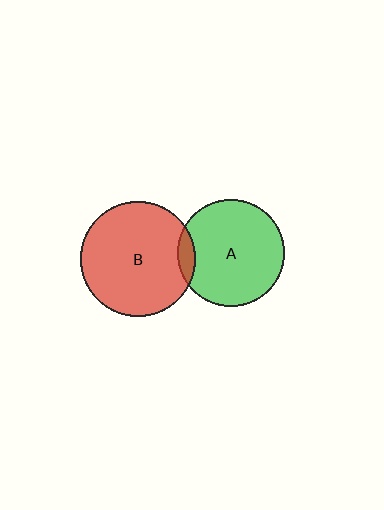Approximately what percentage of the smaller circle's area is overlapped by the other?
Approximately 10%.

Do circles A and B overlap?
Yes.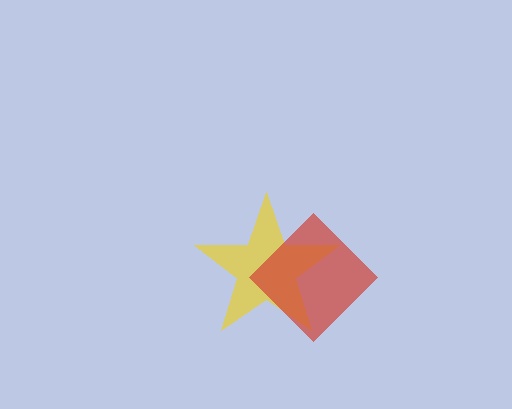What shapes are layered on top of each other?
The layered shapes are: a yellow star, a red diamond.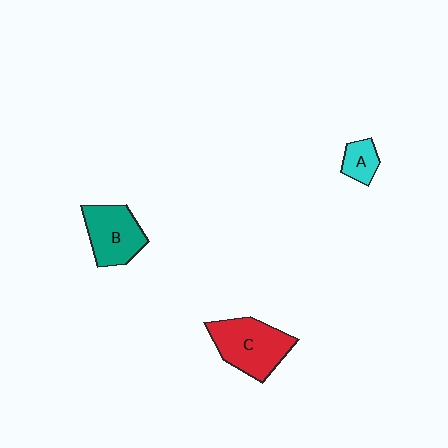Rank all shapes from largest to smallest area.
From largest to smallest: C (red), B (teal), A (cyan).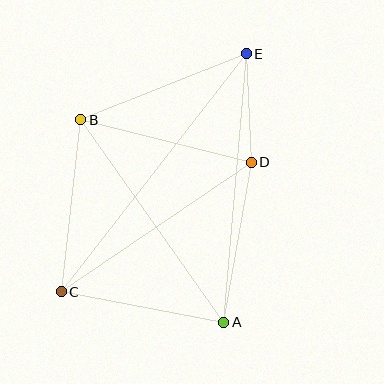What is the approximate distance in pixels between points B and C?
The distance between B and C is approximately 173 pixels.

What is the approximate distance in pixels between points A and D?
The distance between A and D is approximately 162 pixels.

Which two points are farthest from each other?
Points C and E are farthest from each other.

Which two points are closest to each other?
Points D and E are closest to each other.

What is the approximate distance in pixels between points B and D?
The distance between B and D is approximately 175 pixels.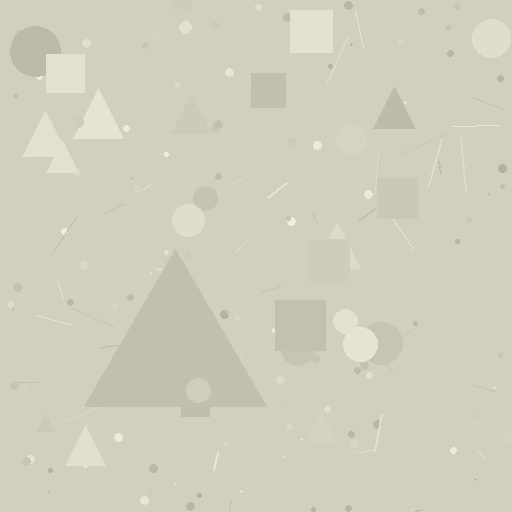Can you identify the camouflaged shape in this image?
The camouflaged shape is a triangle.